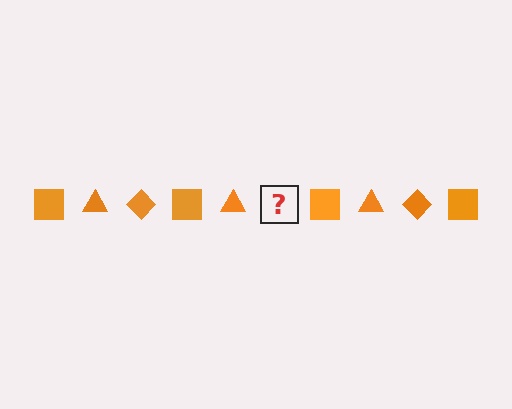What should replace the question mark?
The question mark should be replaced with an orange diamond.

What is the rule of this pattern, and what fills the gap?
The rule is that the pattern cycles through square, triangle, diamond shapes in orange. The gap should be filled with an orange diamond.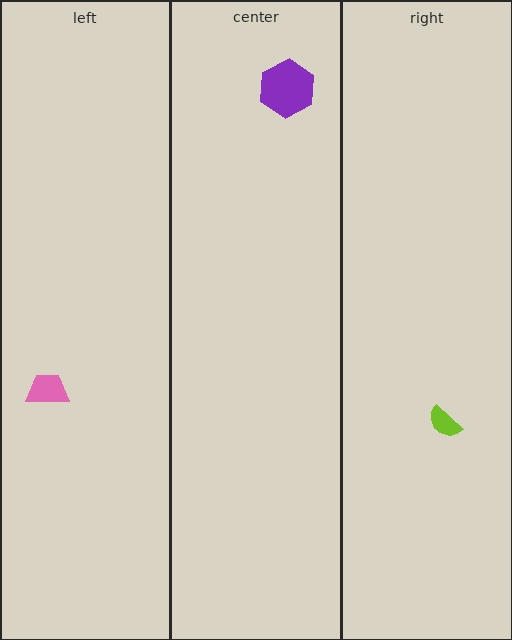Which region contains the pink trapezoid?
The left region.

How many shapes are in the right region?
1.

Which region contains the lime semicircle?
The right region.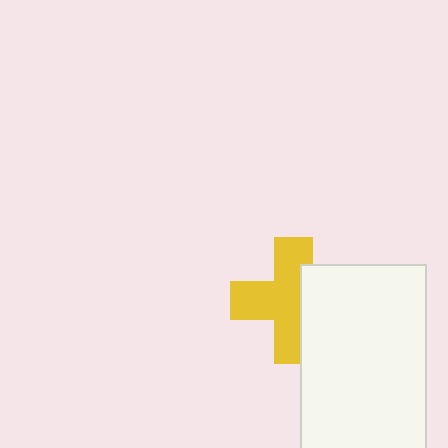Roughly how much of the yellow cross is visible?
About half of it is visible (roughly 63%).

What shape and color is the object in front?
The object in front is a white rectangle.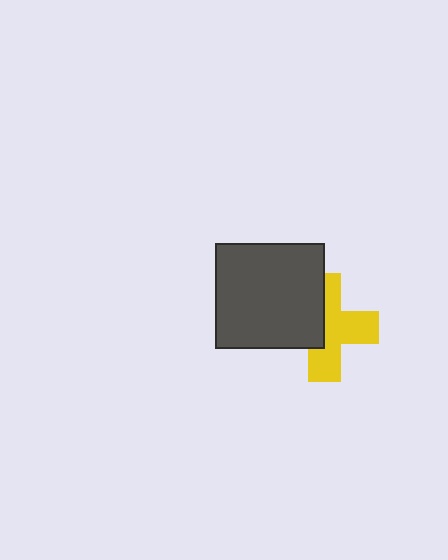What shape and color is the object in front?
The object in front is a dark gray rectangle.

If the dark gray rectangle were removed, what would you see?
You would see the complete yellow cross.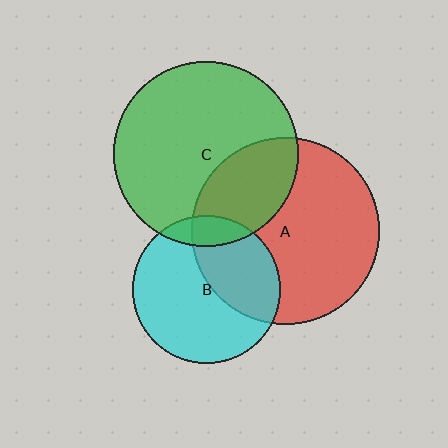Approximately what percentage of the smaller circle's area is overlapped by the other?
Approximately 10%.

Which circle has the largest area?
Circle A (red).